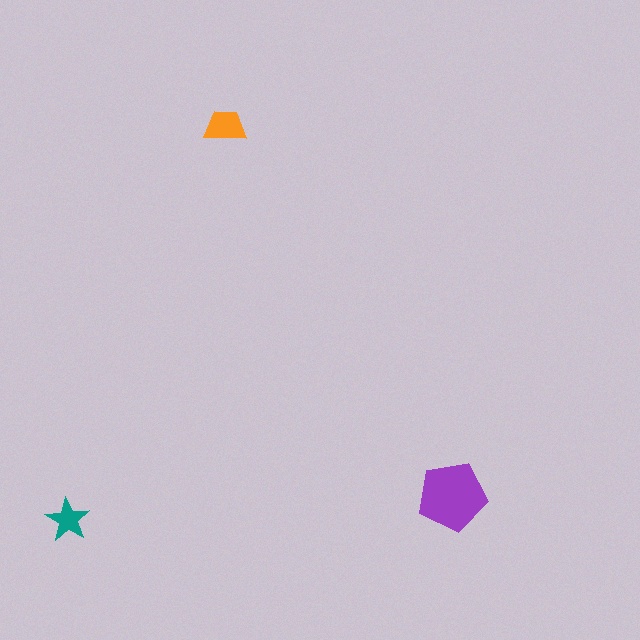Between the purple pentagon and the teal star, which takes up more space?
The purple pentagon.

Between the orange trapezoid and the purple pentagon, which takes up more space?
The purple pentagon.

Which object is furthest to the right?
The purple pentagon is rightmost.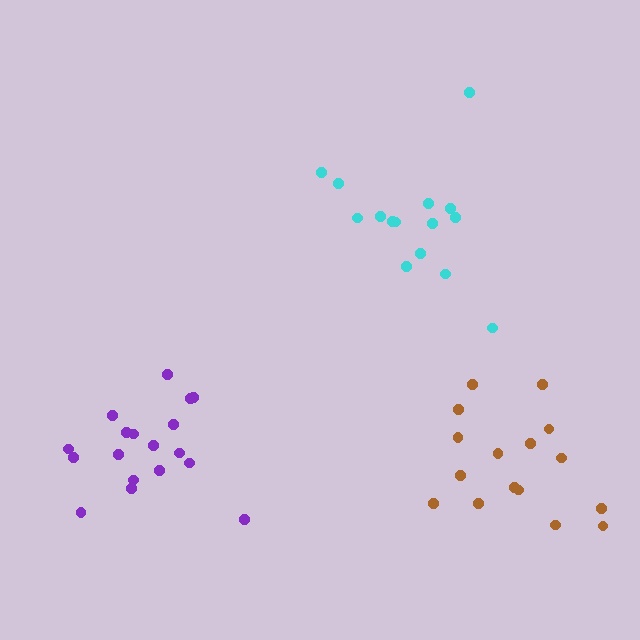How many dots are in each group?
Group 1: 16 dots, Group 2: 18 dots, Group 3: 15 dots (49 total).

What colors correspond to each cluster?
The clusters are colored: brown, purple, cyan.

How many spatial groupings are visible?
There are 3 spatial groupings.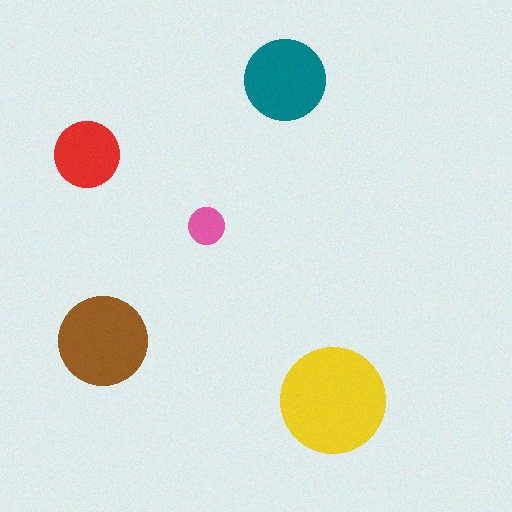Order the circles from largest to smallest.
the yellow one, the brown one, the teal one, the red one, the pink one.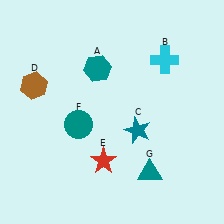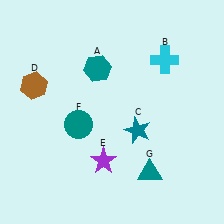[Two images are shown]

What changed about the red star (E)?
In Image 1, E is red. In Image 2, it changed to purple.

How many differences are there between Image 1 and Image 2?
There is 1 difference between the two images.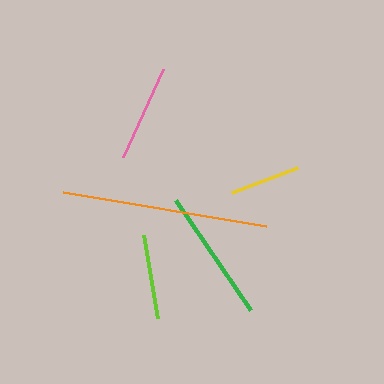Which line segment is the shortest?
The yellow line is the shortest at approximately 71 pixels.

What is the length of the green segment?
The green segment is approximately 133 pixels long.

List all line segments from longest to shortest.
From longest to shortest: orange, green, pink, lime, yellow.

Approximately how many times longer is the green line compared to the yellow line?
The green line is approximately 1.9 times the length of the yellow line.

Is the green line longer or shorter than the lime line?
The green line is longer than the lime line.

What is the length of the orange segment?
The orange segment is approximately 206 pixels long.